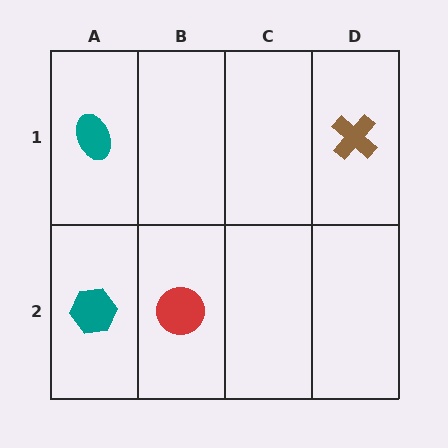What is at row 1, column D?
A brown cross.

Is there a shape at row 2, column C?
No, that cell is empty.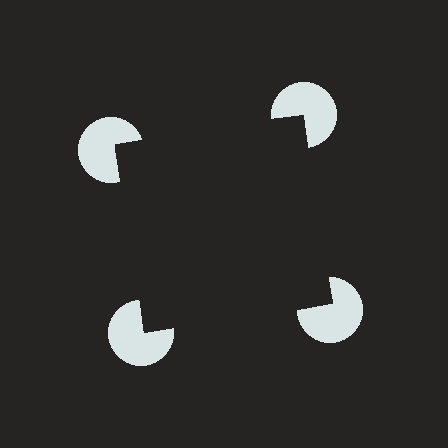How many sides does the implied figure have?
4 sides.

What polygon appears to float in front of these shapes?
An illusory square — its edges are inferred from the aligned wedge cuts in the pac-man discs, not physically drawn.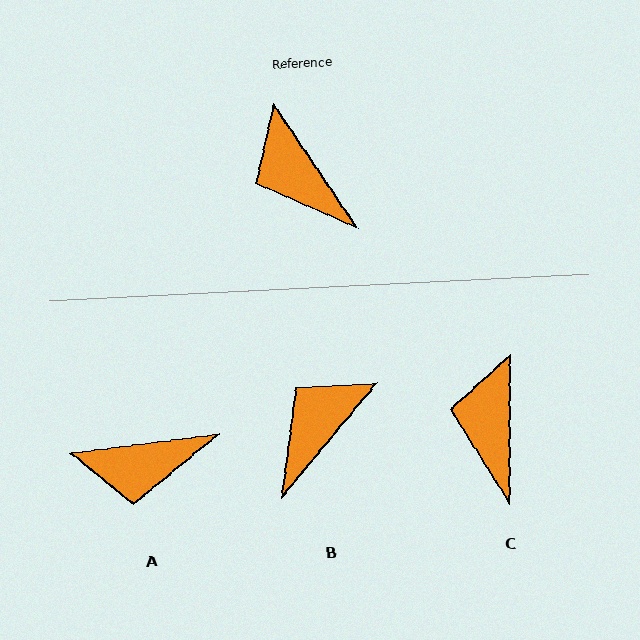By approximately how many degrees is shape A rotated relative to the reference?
Approximately 64 degrees counter-clockwise.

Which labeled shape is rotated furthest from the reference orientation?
B, about 74 degrees away.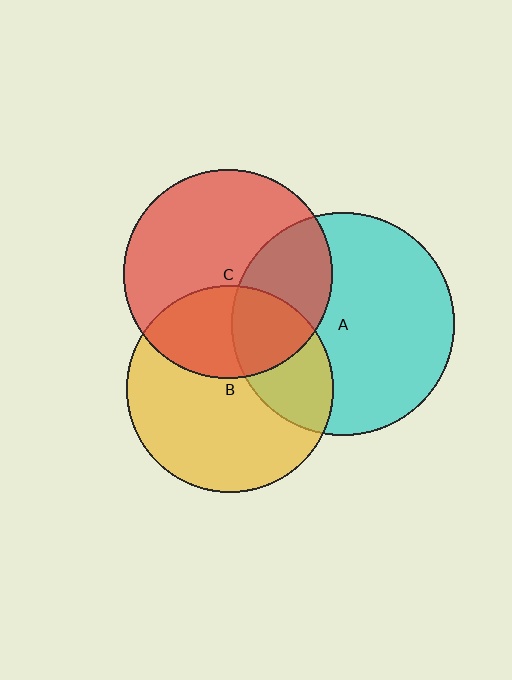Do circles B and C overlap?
Yes.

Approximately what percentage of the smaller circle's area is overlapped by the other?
Approximately 35%.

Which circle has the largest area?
Circle A (cyan).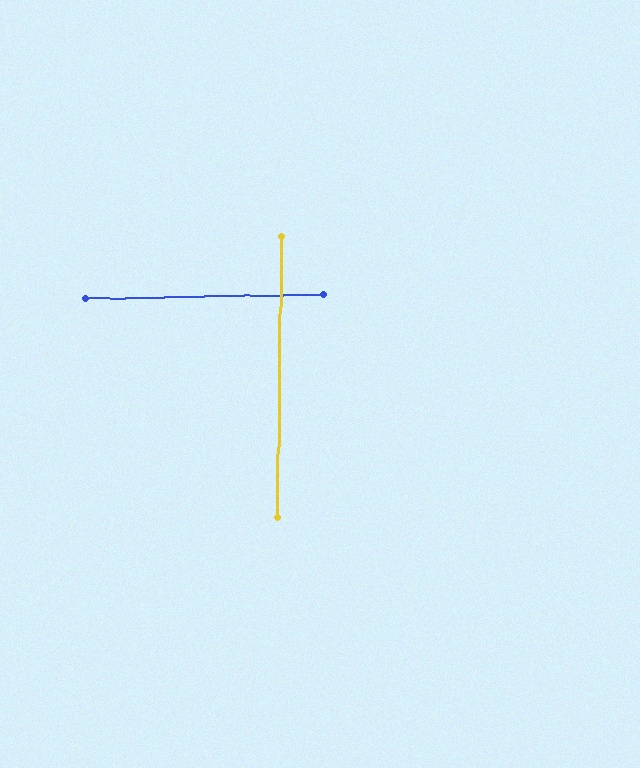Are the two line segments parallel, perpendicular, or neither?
Perpendicular — they meet at approximately 88°.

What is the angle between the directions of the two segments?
Approximately 88 degrees.